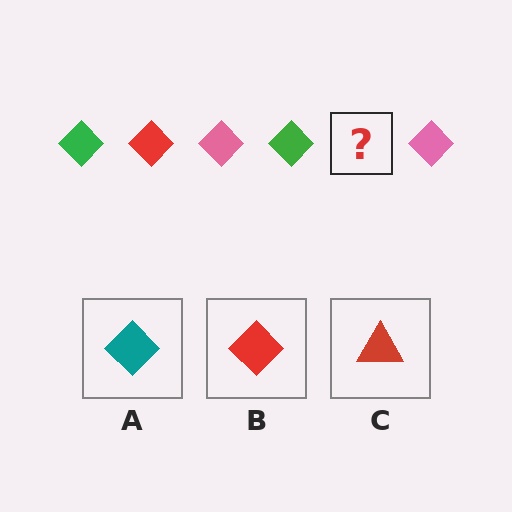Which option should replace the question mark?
Option B.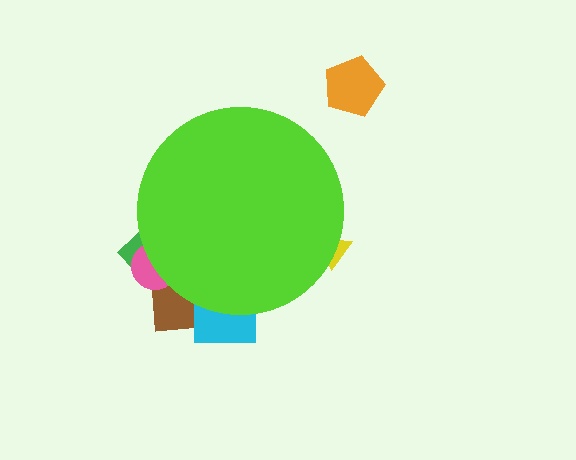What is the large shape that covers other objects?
A lime circle.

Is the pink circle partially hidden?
Yes, the pink circle is partially hidden behind the lime circle.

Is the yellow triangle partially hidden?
Yes, the yellow triangle is partially hidden behind the lime circle.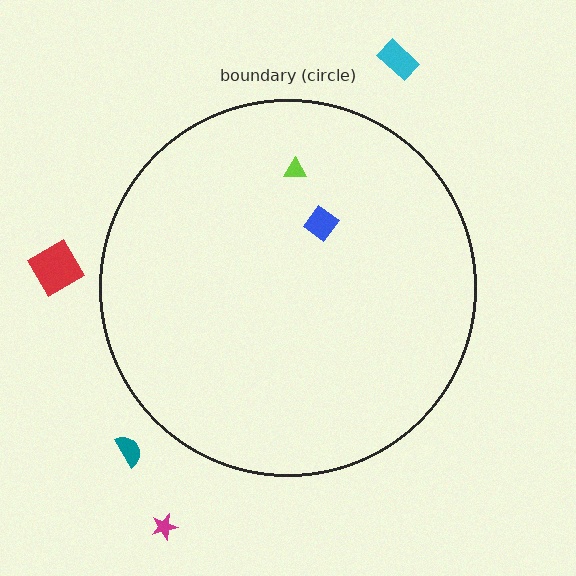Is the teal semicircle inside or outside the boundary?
Outside.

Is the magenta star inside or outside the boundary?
Outside.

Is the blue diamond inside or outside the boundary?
Inside.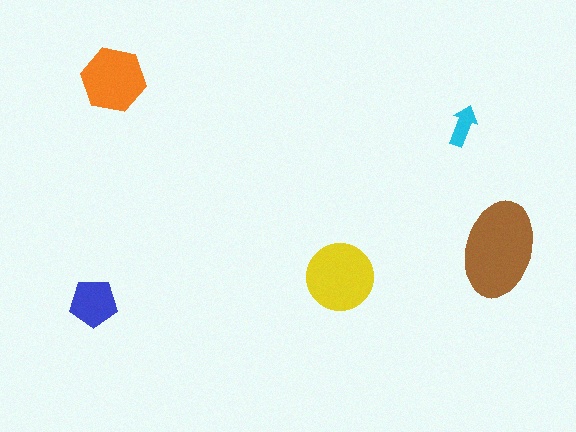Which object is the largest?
The brown ellipse.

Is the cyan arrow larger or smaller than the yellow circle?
Smaller.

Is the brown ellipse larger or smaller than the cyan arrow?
Larger.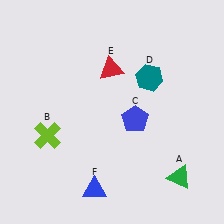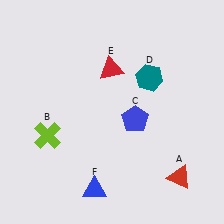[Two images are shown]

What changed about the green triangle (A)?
In Image 1, A is green. In Image 2, it changed to red.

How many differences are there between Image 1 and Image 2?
There is 1 difference between the two images.